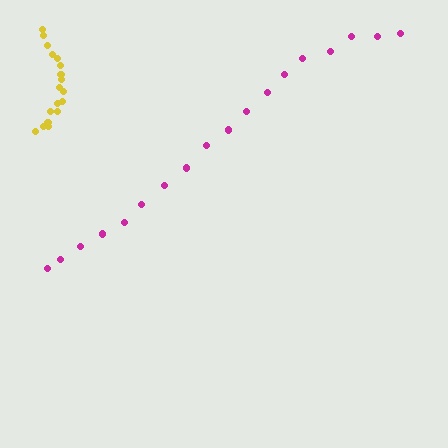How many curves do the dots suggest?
There are 2 distinct paths.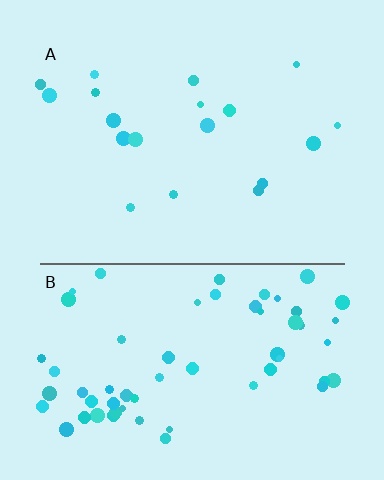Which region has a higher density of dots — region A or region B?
B (the bottom).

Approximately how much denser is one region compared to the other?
Approximately 3.3× — region B over region A.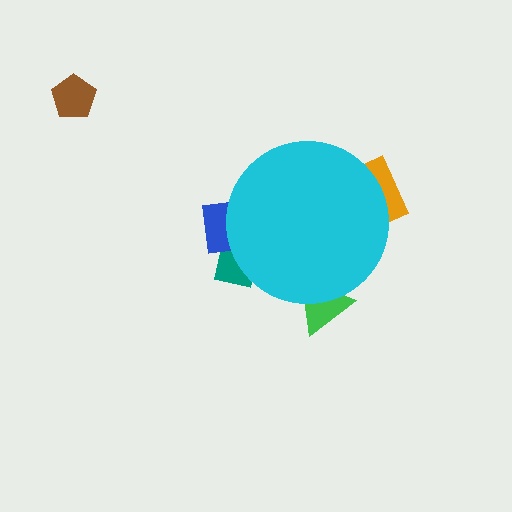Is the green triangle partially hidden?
Yes, the green triangle is partially hidden behind the cyan circle.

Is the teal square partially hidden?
Yes, the teal square is partially hidden behind the cyan circle.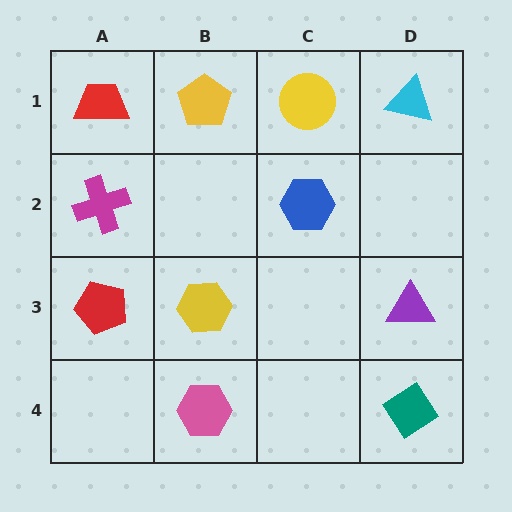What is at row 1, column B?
A yellow pentagon.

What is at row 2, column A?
A magenta cross.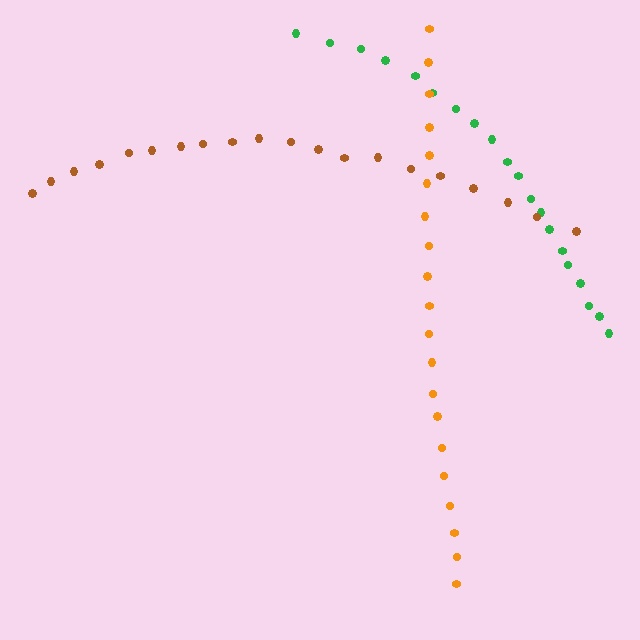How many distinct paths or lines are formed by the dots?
There are 3 distinct paths.